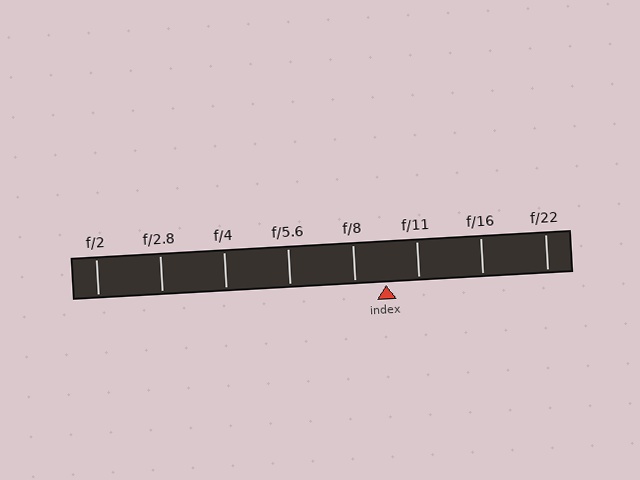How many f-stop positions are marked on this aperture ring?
There are 8 f-stop positions marked.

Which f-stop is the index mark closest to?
The index mark is closest to f/8.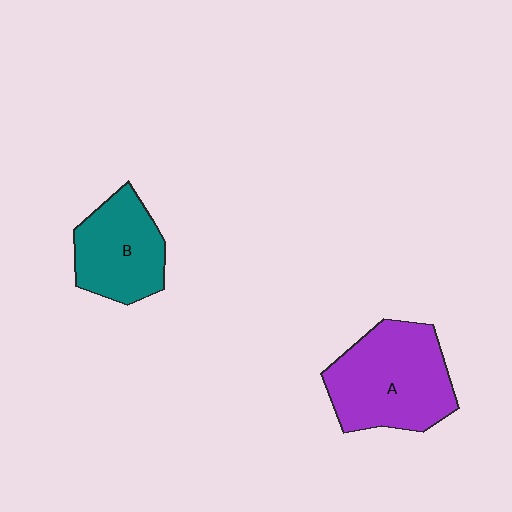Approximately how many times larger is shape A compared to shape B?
Approximately 1.4 times.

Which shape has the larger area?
Shape A (purple).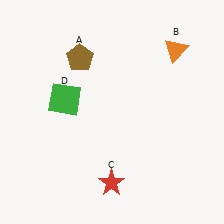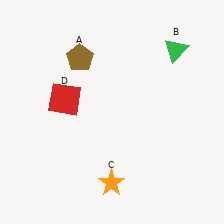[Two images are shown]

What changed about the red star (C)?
In Image 1, C is red. In Image 2, it changed to orange.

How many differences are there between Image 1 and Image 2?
There are 3 differences between the two images.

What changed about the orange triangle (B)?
In Image 1, B is orange. In Image 2, it changed to green.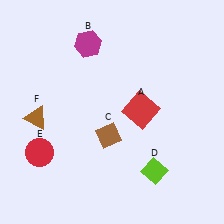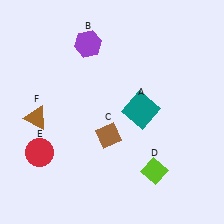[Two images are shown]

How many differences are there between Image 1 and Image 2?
There are 2 differences between the two images.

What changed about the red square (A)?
In Image 1, A is red. In Image 2, it changed to teal.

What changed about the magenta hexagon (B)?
In Image 1, B is magenta. In Image 2, it changed to purple.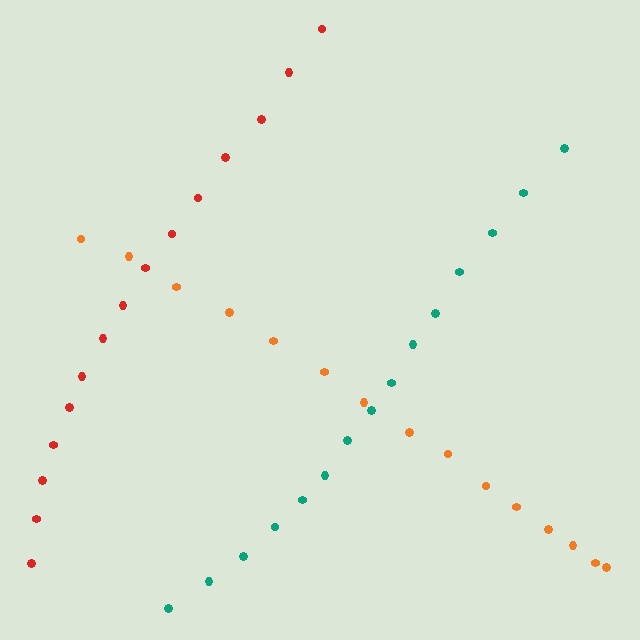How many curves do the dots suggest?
There are 3 distinct paths.